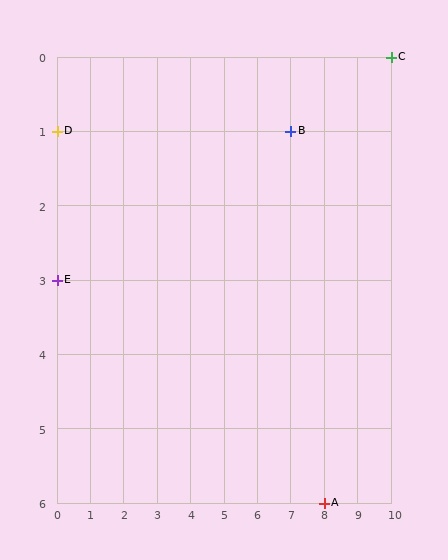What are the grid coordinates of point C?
Point C is at grid coordinates (10, 0).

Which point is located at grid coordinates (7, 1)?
Point B is at (7, 1).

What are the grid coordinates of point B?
Point B is at grid coordinates (7, 1).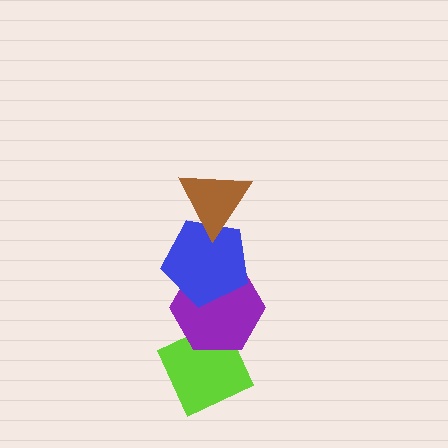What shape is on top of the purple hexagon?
The blue pentagon is on top of the purple hexagon.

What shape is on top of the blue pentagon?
The brown triangle is on top of the blue pentagon.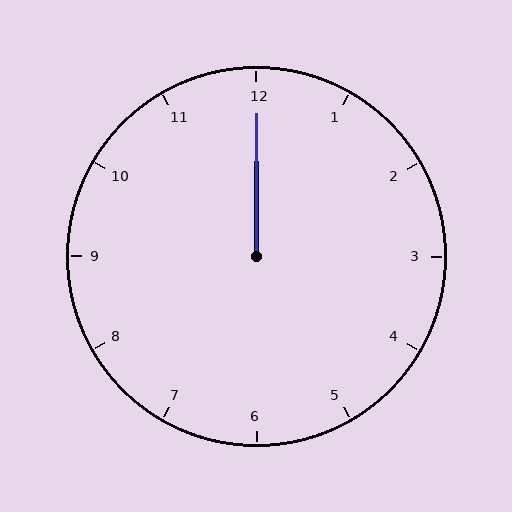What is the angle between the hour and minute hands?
Approximately 0 degrees.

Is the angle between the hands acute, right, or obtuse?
It is acute.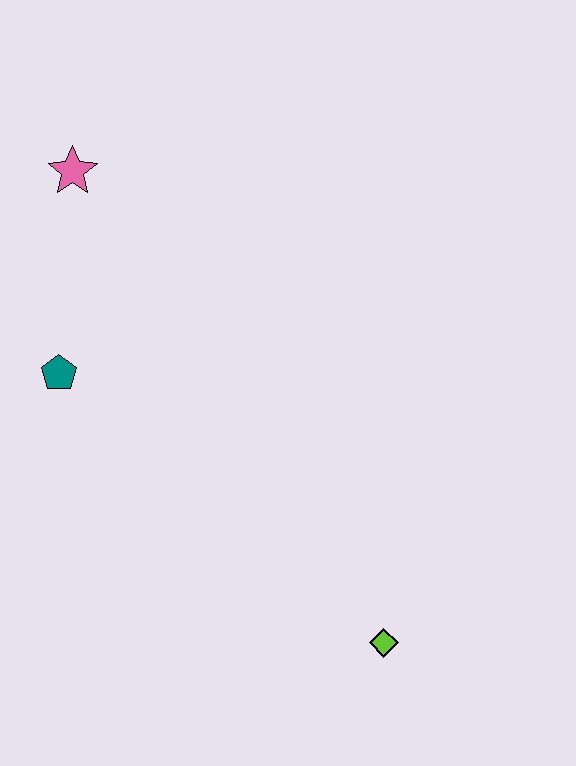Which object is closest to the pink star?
The teal pentagon is closest to the pink star.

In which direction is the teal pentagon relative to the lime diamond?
The teal pentagon is to the left of the lime diamond.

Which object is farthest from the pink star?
The lime diamond is farthest from the pink star.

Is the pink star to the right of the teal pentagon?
Yes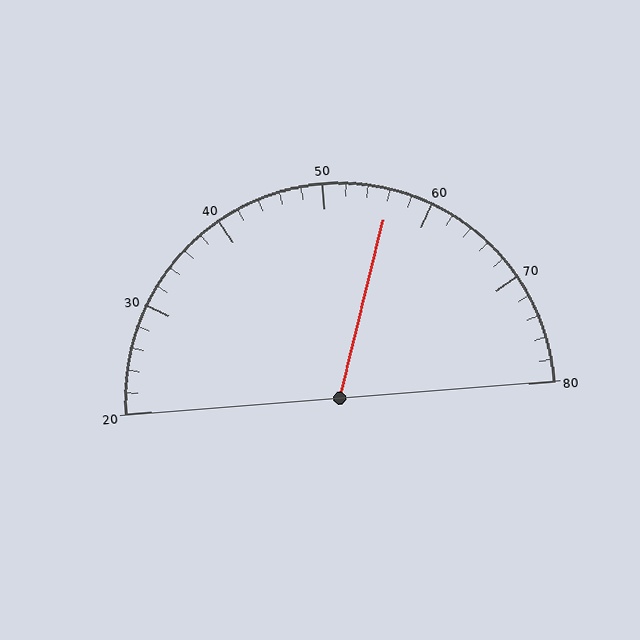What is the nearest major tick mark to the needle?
The nearest major tick mark is 60.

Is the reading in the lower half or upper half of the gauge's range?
The reading is in the upper half of the range (20 to 80).